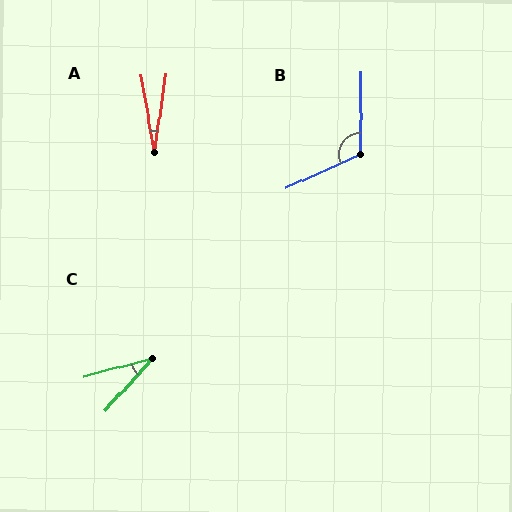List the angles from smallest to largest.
A (19°), C (33°), B (115°).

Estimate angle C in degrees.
Approximately 33 degrees.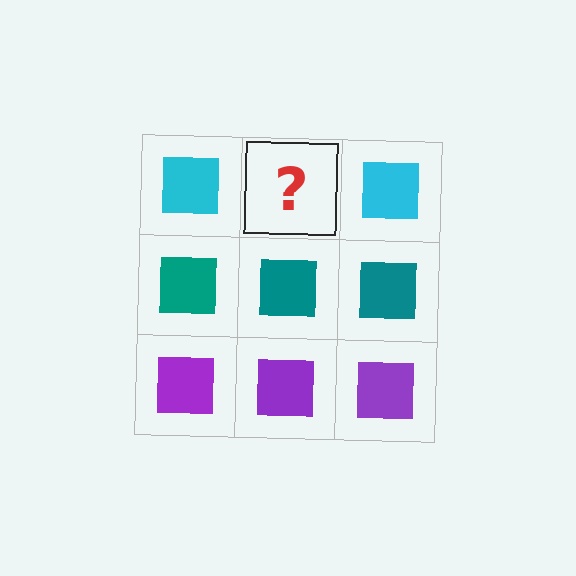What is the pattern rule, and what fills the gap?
The rule is that each row has a consistent color. The gap should be filled with a cyan square.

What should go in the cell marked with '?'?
The missing cell should contain a cyan square.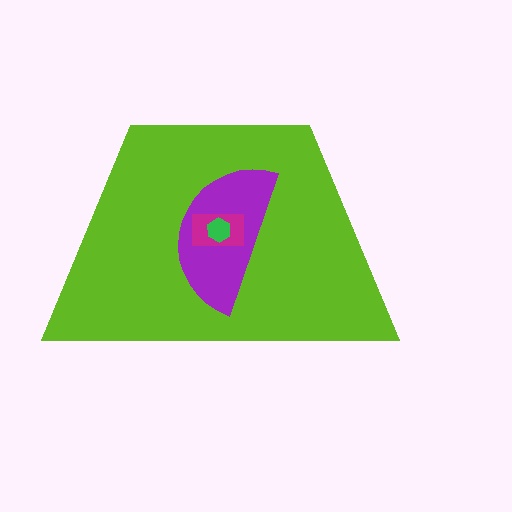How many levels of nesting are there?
4.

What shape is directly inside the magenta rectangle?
The green hexagon.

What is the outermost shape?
The lime trapezoid.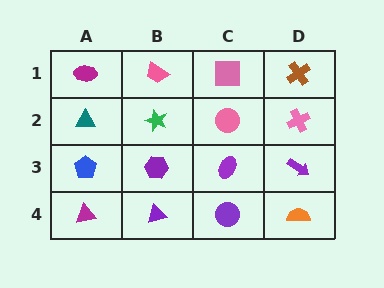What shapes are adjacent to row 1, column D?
A pink cross (row 2, column D), a pink square (row 1, column C).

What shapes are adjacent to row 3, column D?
A pink cross (row 2, column D), an orange semicircle (row 4, column D), a purple ellipse (row 3, column C).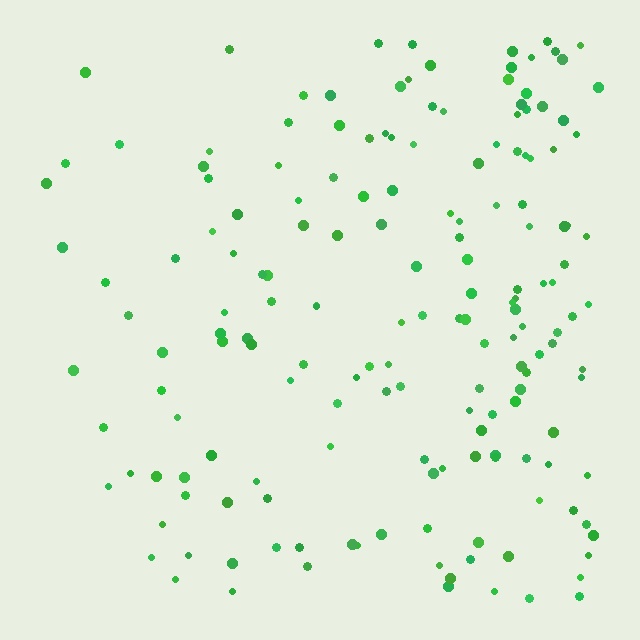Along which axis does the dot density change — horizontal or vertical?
Horizontal.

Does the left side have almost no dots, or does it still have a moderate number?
Still a moderate number, just noticeably fewer than the right.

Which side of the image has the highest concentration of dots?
The right.